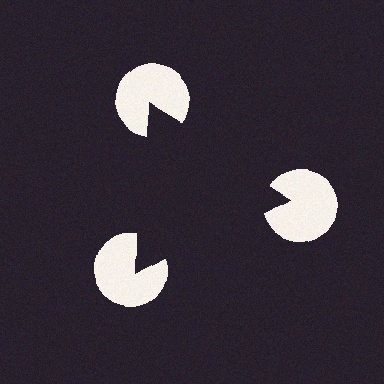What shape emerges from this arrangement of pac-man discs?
An illusory triangle — its edges are inferred from the aligned wedge cuts in the pac-man discs, not physically drawn.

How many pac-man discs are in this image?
There are 3 — one at each vertex of the illusory triangle.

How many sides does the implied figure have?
3 sides.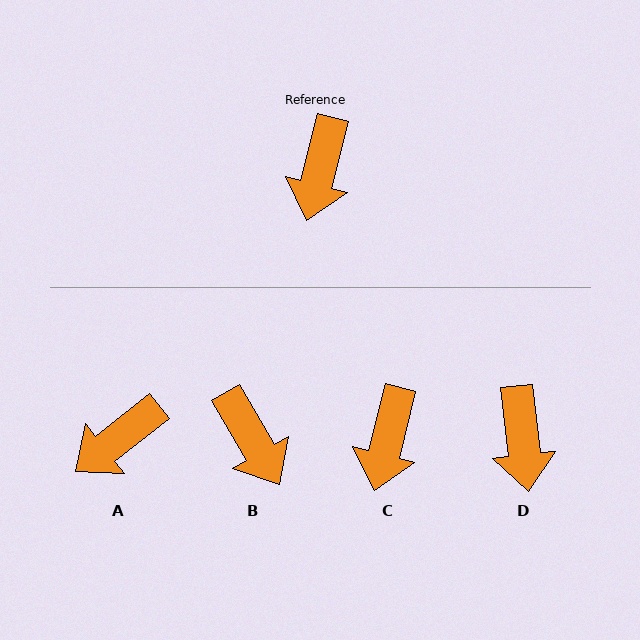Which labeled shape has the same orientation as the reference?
C.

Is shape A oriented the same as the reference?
No, it is off by about 38 degrees.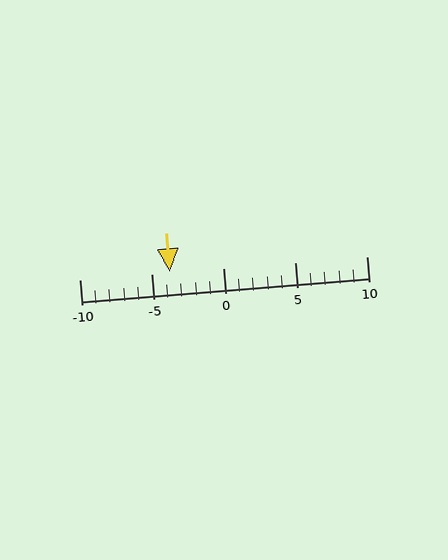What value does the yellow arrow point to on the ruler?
The yellow arrow points to approximately -4.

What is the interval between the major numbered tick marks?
The major tick marks are spaced 5 units apart.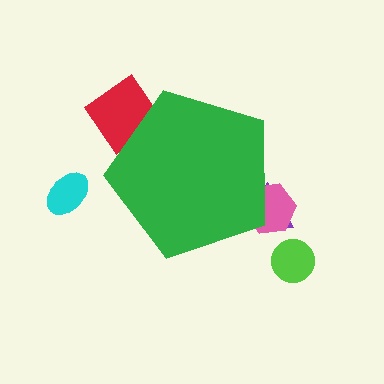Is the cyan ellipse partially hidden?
No, the cyan ellipse is fully visible.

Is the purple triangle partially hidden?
Yes, the purple triangle is partially hidden behind the green pentagon.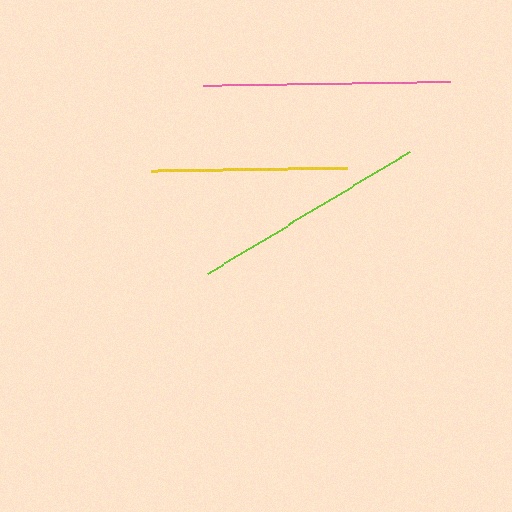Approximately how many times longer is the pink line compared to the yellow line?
The pink line is approximately 1.3 times the length of the yellow line.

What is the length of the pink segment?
The pink segment is approximately 248 pixels long.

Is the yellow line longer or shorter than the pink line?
The pink line is longer than the yellow line.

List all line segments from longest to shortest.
From longest to shortest: pink, lime, yellow.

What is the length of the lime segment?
The lime segment is approximately 236 pixels long.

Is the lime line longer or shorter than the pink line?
The pink line is longer than the lime line.